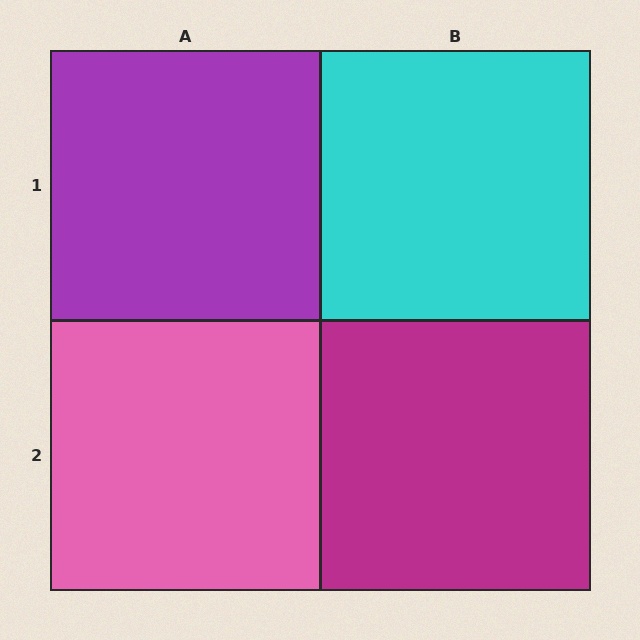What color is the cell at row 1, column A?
Purple.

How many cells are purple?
1 cell is purple.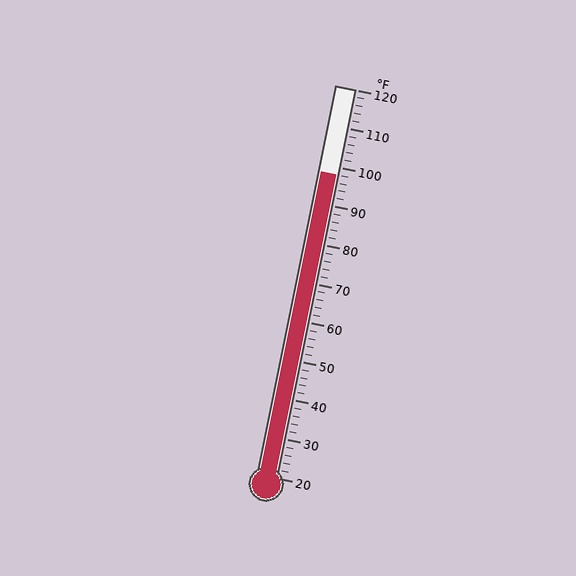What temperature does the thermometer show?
The thermometer shows approximately 98°F.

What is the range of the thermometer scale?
The thermometer scale ranges from 20°F to 120°F.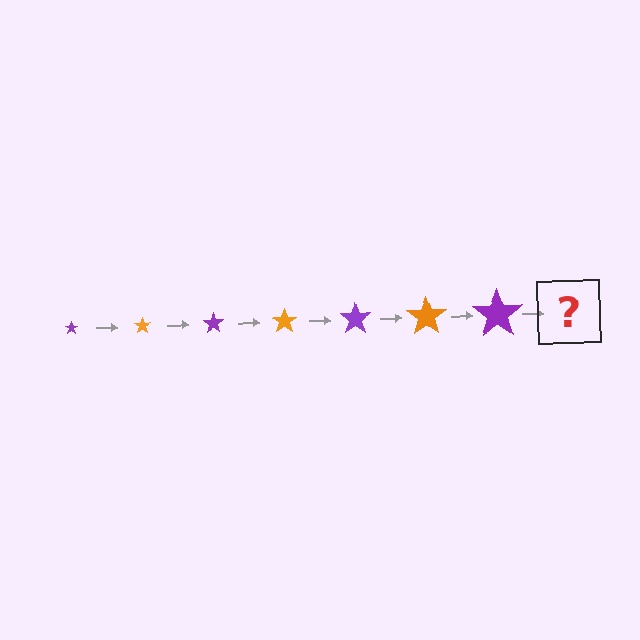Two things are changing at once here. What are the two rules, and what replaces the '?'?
The two rules are that the star grows larger each step and the color cycles through purple and orange. The '?' should be an orange star, larger than the previous one.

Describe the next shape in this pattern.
It should be an orange star, larger than the previous one.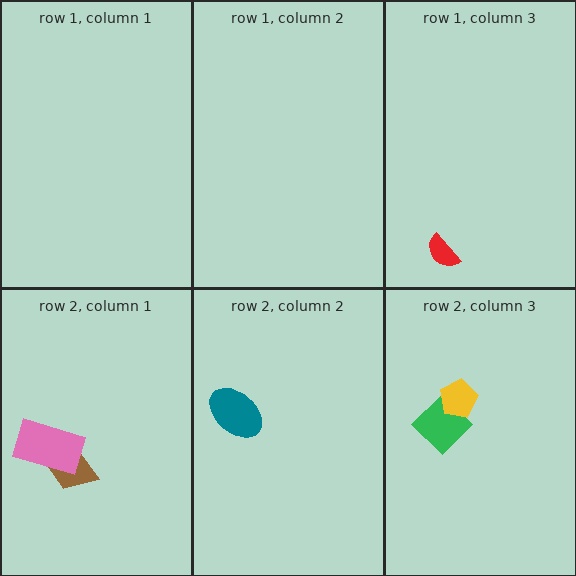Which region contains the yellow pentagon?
The row 2, column 3 region.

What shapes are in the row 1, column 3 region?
The red semicircle.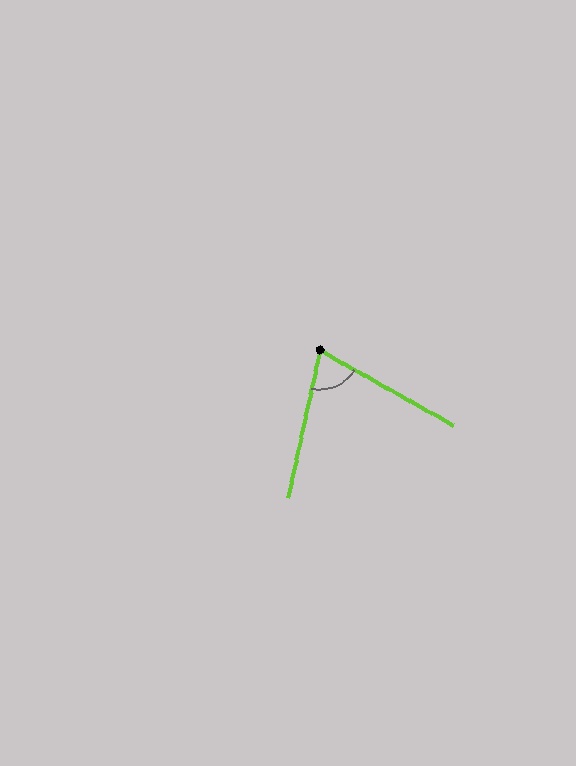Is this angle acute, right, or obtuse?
It is acute.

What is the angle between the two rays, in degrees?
Approximately 73 degrees.